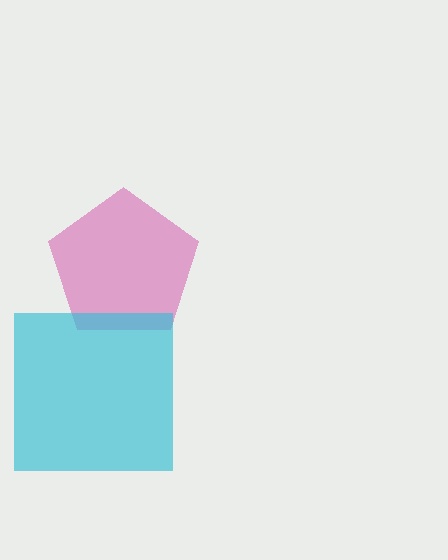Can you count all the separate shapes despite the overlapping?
Yes, there are 2 separate shapes.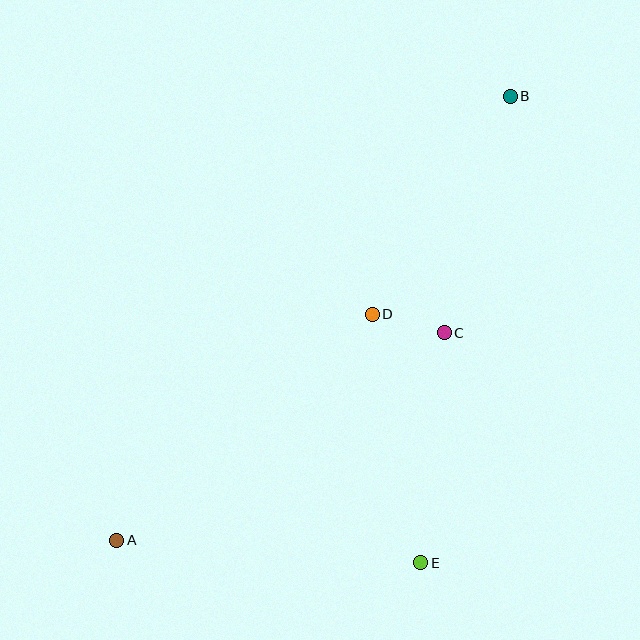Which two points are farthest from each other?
Points A and B are farthest from each other.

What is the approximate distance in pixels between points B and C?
The distance between B and C is approximately 245 pixels.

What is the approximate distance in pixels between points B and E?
The distance between B and E is approximately 475 pixels.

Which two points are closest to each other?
Points C and D are closest to each other.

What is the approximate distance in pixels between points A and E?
The distance between A and E is approximately 305 pixels.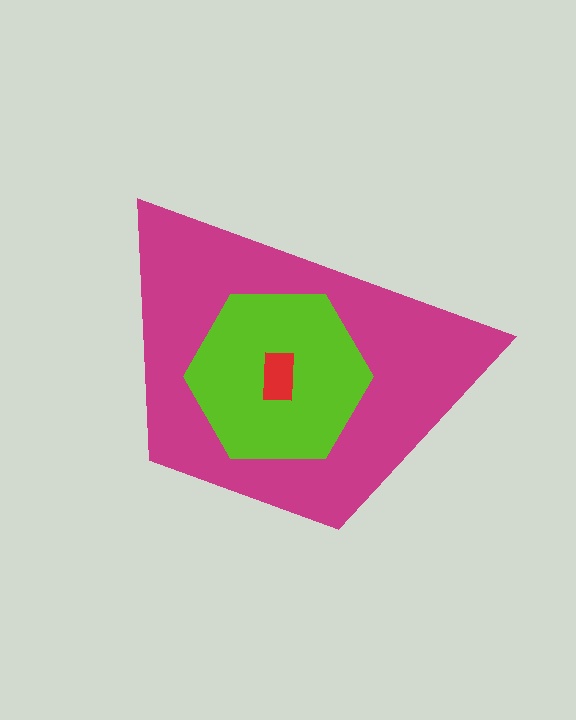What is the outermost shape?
The magenta trapezoid.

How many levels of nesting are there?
3.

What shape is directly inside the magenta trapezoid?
The lime hexagon.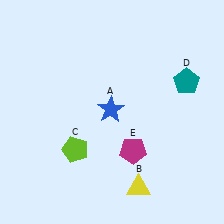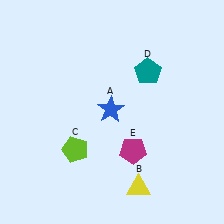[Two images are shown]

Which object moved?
The teal pentagon (D) moved left.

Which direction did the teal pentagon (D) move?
The teal pentagon (D) moved left.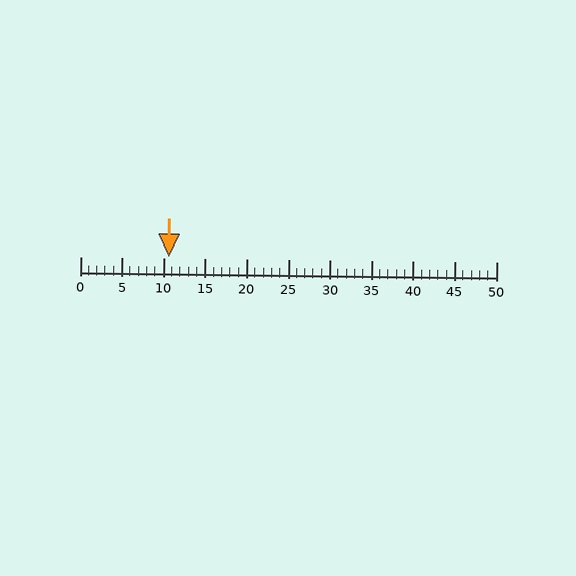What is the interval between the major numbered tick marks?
The major tick marks are spaced 5 units apart.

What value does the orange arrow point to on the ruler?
The orange arrow points to approximately 11.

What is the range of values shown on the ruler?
The ruler shows values from 0 to 50.